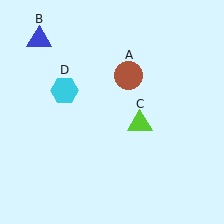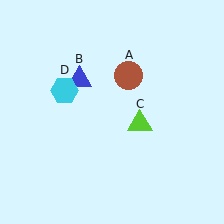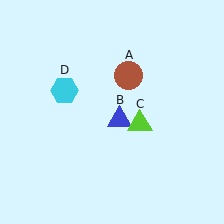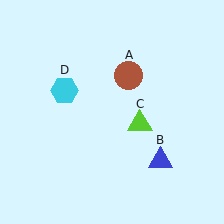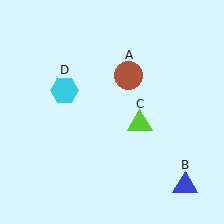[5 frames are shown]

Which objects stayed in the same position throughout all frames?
Brown circle (object A) and lime triangle (object C) and cyan hexagon (object D) remained stationary.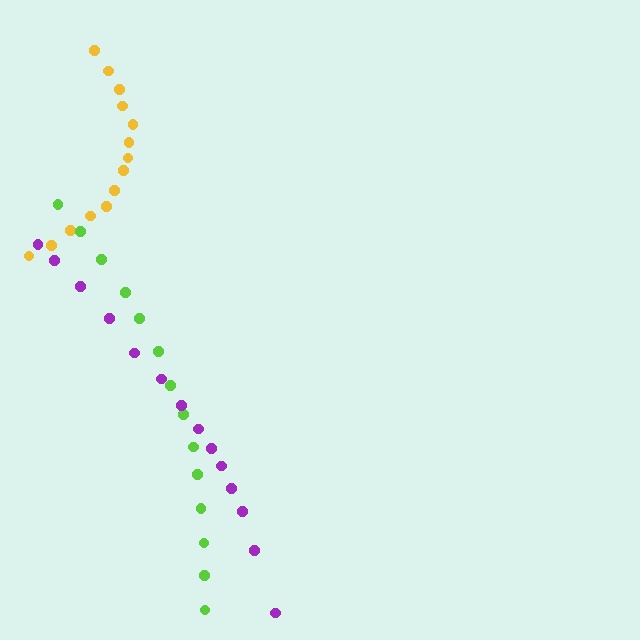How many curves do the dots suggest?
There are 3 distinct paths.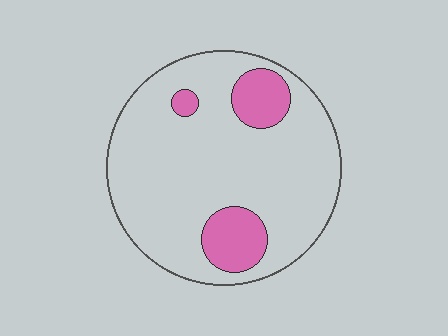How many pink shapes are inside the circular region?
3.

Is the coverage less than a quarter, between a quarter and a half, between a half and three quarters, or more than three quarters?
Less than a quarter.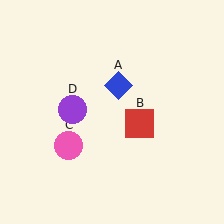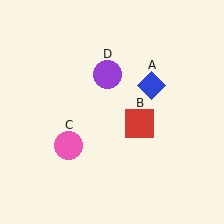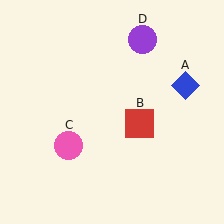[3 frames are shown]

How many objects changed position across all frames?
2 objects changed position: blue diamond (object A), purple circle (object D).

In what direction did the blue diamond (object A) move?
The blue diamond (object A) moved right.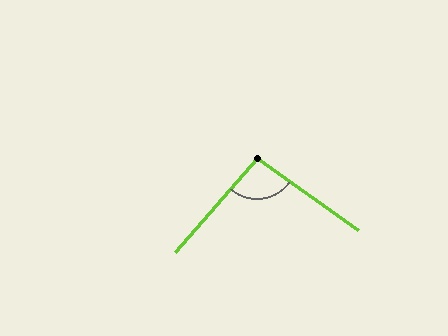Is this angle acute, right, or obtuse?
It is obtuse.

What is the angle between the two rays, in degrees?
Approximately 96 degrees.